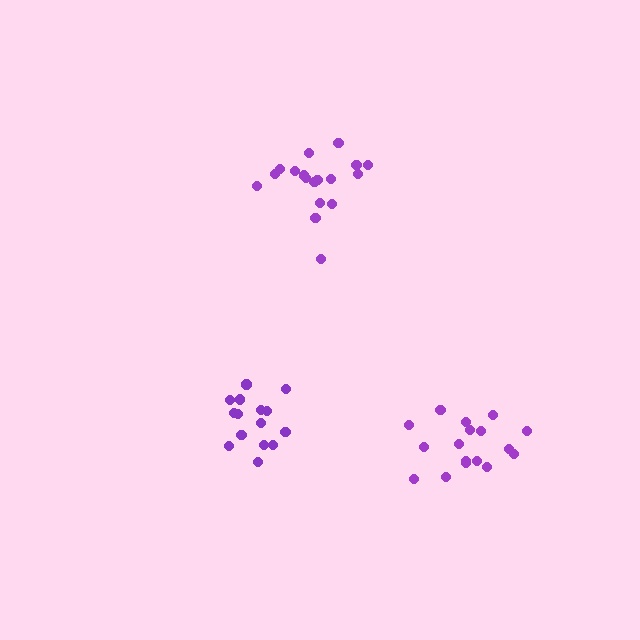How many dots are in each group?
Group 1: 18 dots, Group 2: 15 dots, Group 3: 17 dots (50 total).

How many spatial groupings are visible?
There are 3 spatial groupings.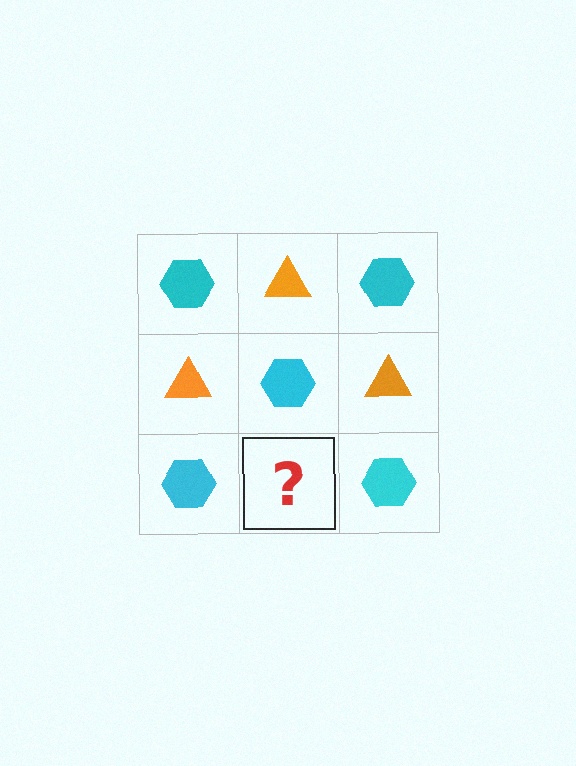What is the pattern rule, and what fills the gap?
The rule is that it alternates cyan hexagon and orange triangle in a checkerboard pattern. The gap should be filled with an orange triangle.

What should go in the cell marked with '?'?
The missing cell should contain an orange triangle.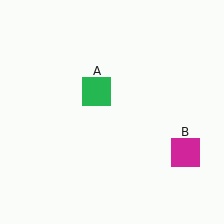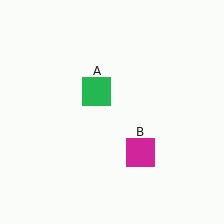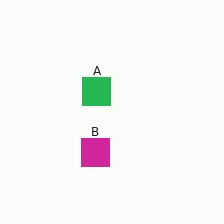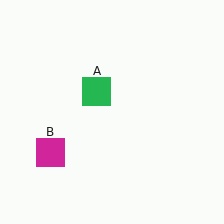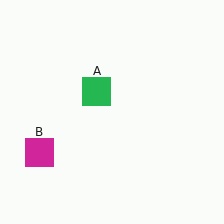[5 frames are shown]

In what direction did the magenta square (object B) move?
The magenta square (object B) moved left.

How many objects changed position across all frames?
1 object changed position: magenta square (object B).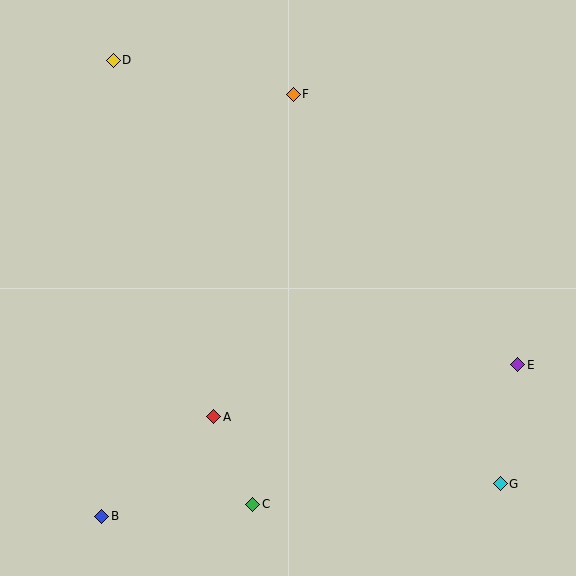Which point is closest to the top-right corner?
Point F is closest to the top-right corner.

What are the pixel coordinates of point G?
Point G is at (500, 484).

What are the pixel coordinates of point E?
Point E is at (518, 365).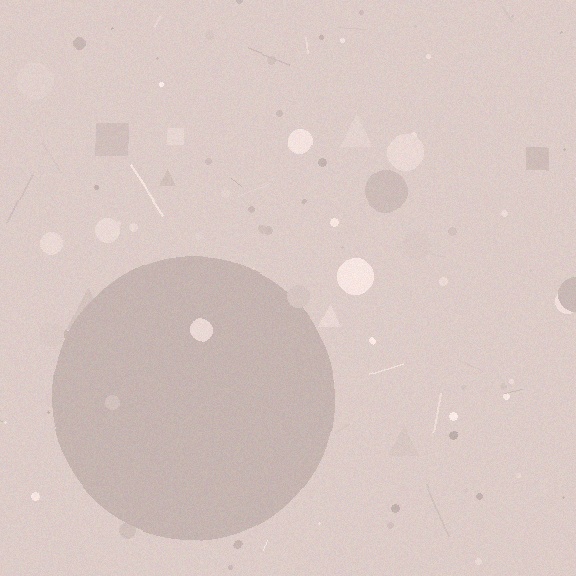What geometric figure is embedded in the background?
A circle is embedded in the background.